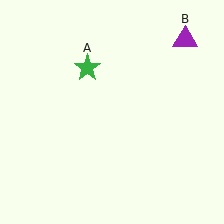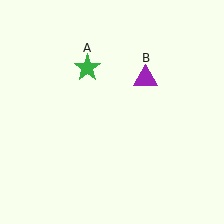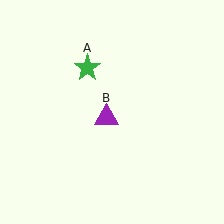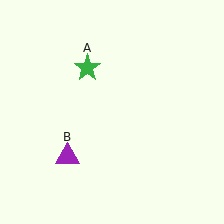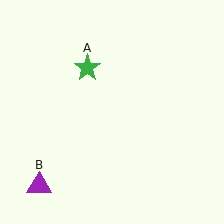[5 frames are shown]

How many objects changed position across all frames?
1 object changed position: purple triangle (object B).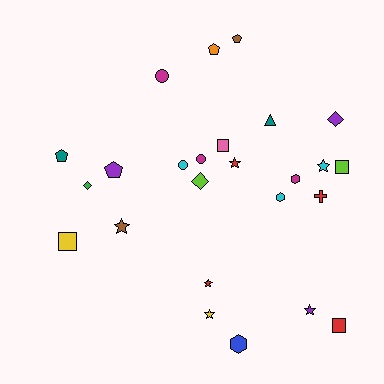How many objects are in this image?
There are 25 objects.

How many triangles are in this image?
There is 1 triangle.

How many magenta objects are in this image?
There are 3 magenta objects.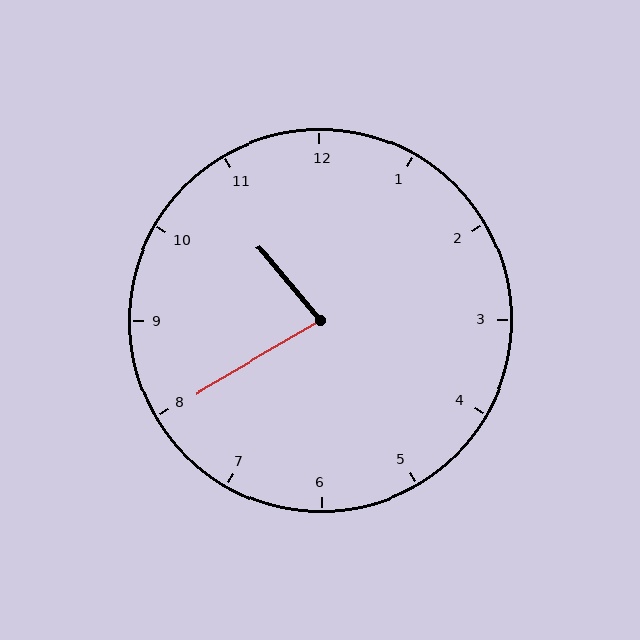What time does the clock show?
10:40.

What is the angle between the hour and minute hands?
Approximately 80 degrees.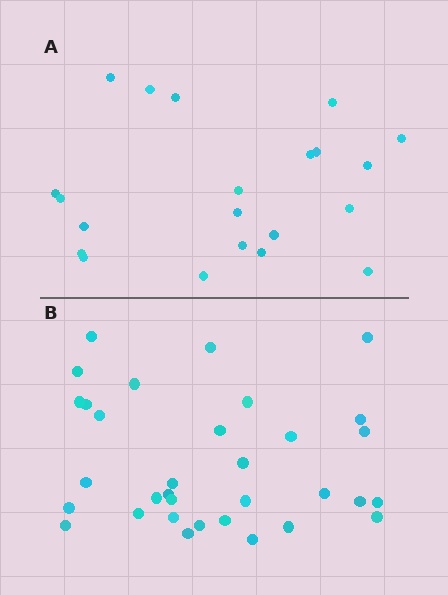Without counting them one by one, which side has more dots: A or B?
Region B (the bottom region) has more dots.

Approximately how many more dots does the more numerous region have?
Region B has roughly 12 or so more dots than region A.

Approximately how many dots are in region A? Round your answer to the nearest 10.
About 20 dots. (The exact count is 21, which rounds to 20.)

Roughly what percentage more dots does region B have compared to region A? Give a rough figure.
About 55% more.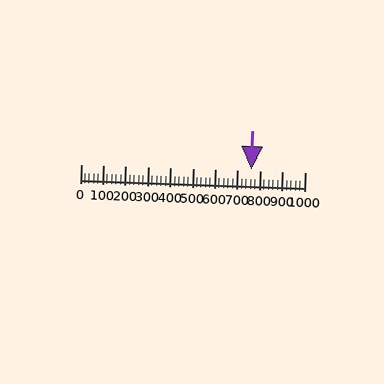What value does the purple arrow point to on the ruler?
The purple arrow points to approximately 760.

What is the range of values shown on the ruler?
The ruler shows values from 0 to 1000.